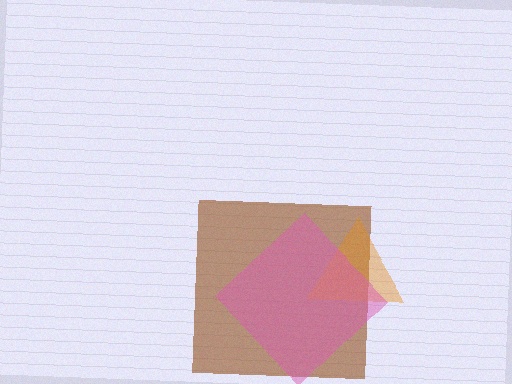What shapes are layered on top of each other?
The layered shapes are: a brown square, an orange triangle, a pink diamond.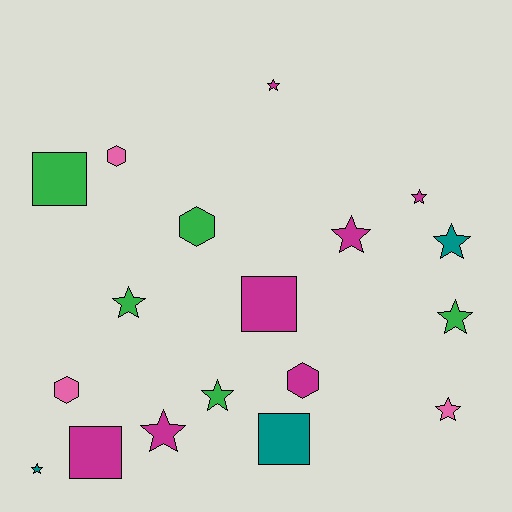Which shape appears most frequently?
Star, with 10 objects.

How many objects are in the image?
There are 18 objects.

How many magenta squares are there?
There are 2 magenta squares.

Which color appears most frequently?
Magenta, with 7 objects.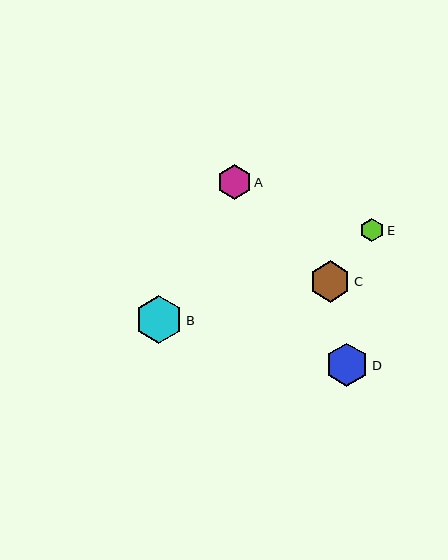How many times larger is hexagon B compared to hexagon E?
Hexagon B is approximately 2.1 times the size of hexagon E.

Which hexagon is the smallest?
Hexagon E is the smallest with a size of approximately 23 pixels.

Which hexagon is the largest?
Hexagon B is the largest with a size of approximately 48 pixels.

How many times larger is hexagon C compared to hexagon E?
Hexagon C is approximately 1.8 times the size of hexagon E.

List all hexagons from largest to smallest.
From largest to smallest: B, D, C, A, E.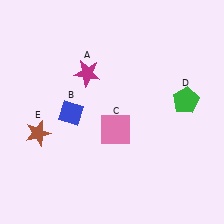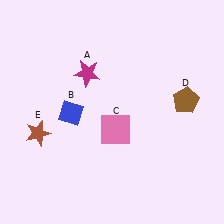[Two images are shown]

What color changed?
The pentagon (D) changed from green in Image 1 to brown in Image 2.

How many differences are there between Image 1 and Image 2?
There is 1 difference between the two images.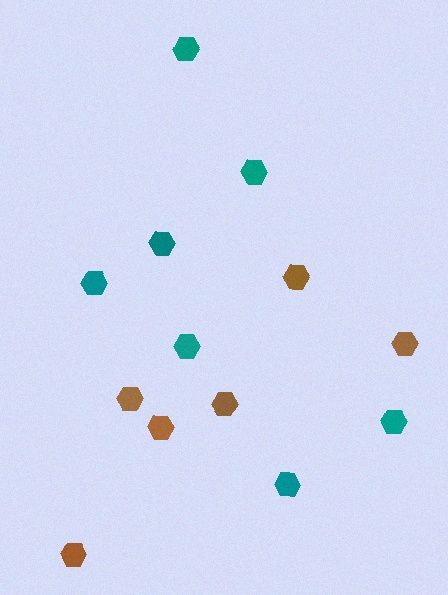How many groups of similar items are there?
There are 2 groups: one group of brown hexagons (6) and one group of teal hexagons (7).